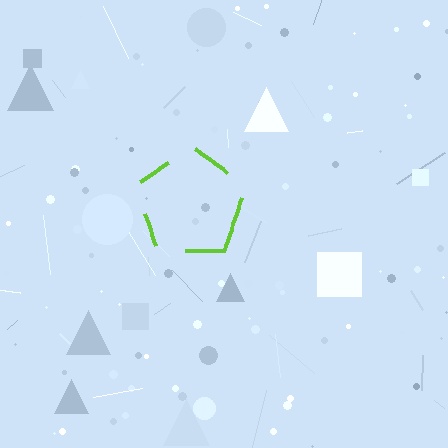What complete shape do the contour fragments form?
The contour fragments form a pentagon.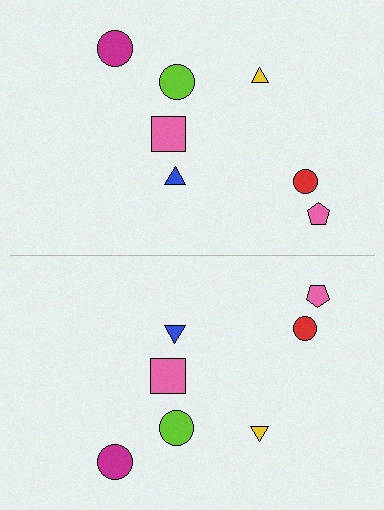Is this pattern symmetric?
Yes, this pattern has bilateral (reflection) symmetry.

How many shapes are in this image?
There are 14 shapes in this image.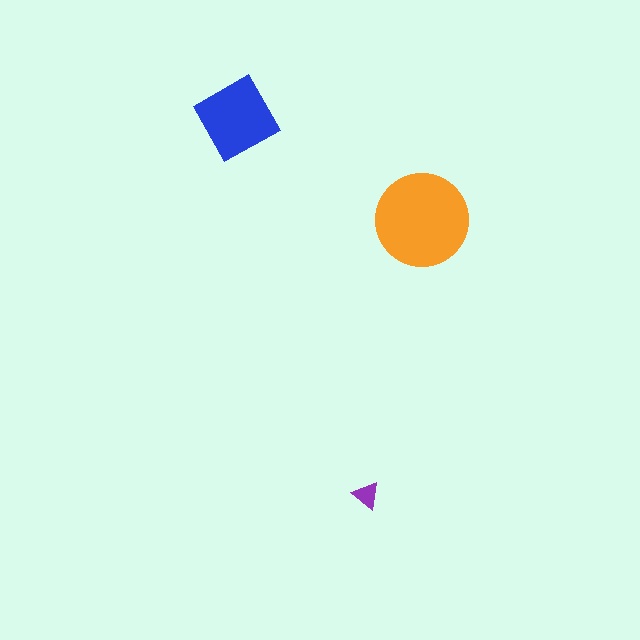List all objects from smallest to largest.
The purple triangle, the blue diamond, the orange circle.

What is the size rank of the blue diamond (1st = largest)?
2nd.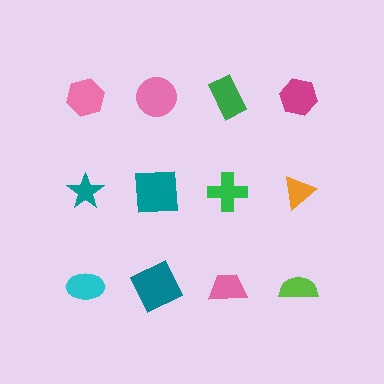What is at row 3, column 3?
A pink trapezoid.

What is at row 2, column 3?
A green cross.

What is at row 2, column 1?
A teal star.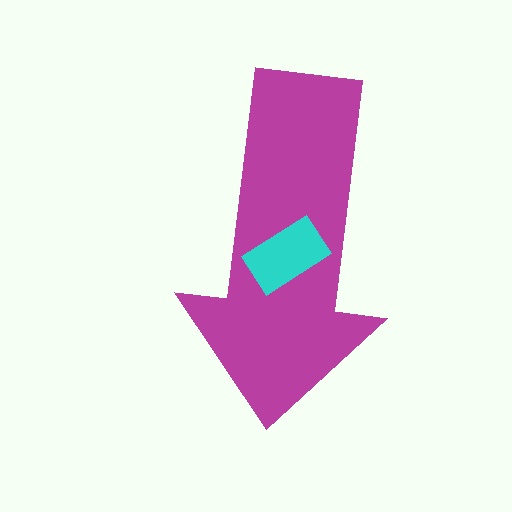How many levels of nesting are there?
2.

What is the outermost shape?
The magenta arrow.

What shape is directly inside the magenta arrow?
The cyan rectangle.